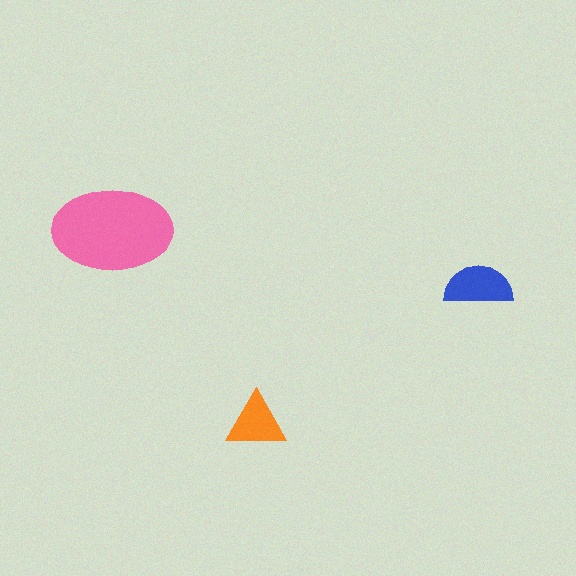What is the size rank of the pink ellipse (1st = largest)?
1st.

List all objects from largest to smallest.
The pink ellipse, the blue semicircle, the orange triangle.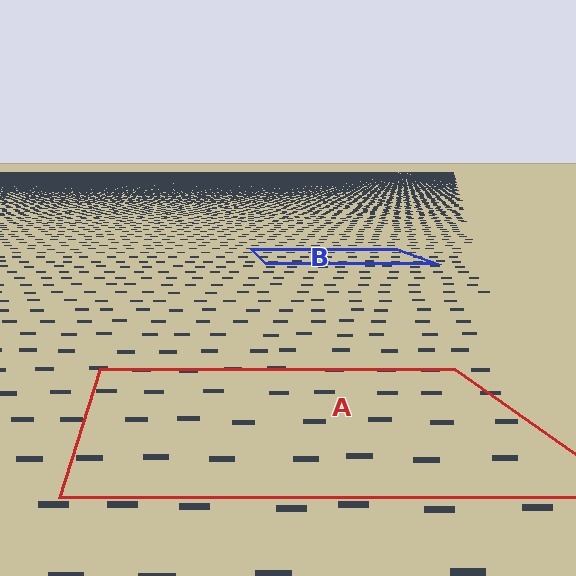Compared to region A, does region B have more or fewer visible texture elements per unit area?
Region B has more texture elements per unit area — they are packed more densely because it is farther away.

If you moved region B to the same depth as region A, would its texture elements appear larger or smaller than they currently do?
They would appear larger. At a closer depth, the same texture elements are projected at a bigger on-screen size.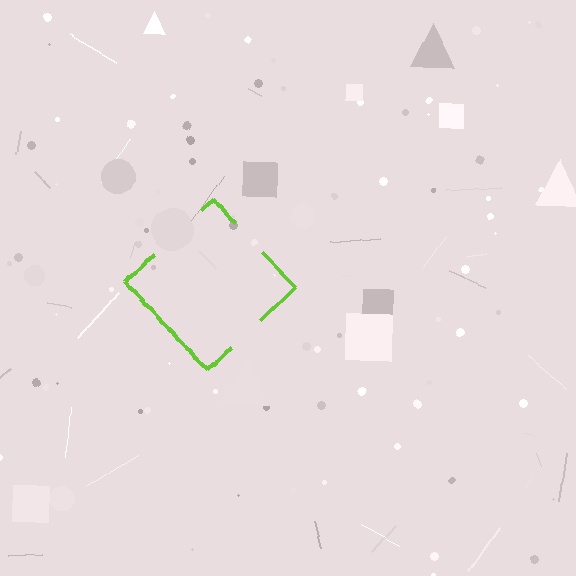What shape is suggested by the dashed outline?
The dashed outline suggests a diamond.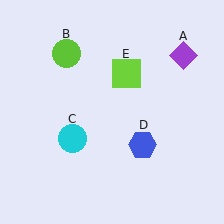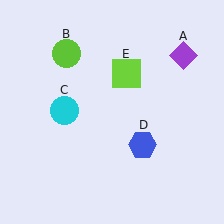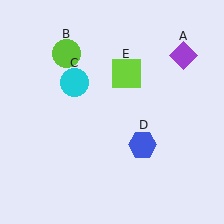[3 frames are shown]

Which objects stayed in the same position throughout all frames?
Purple diamond (object A) and lime circle (object B) and blue hexagon (object D) and lime square (object E) remained stationary.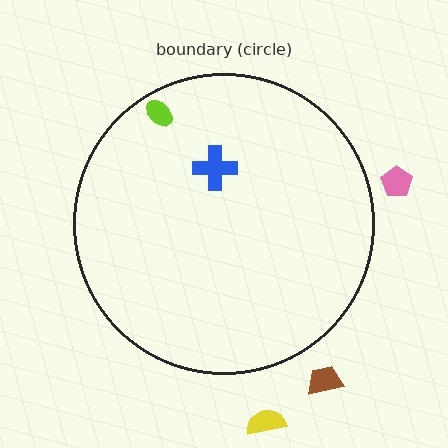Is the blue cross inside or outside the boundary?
Inside.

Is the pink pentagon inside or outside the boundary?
Outside.